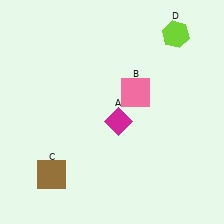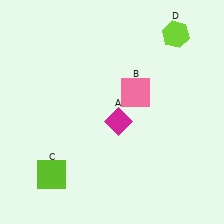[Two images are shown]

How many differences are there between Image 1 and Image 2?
There is 1 difference between the two images.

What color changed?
The square (C) changed from brown in Image 1 to lime in Image 2.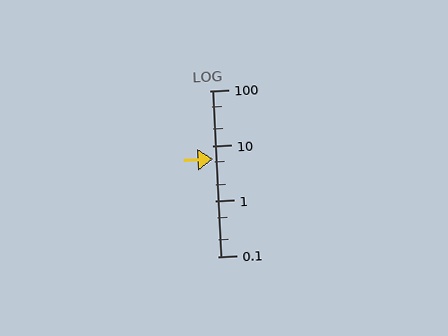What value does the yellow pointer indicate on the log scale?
The pointer indicates approximately 5.7.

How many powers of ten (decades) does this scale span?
The scale spans 3 decades, from 0.1 to 100.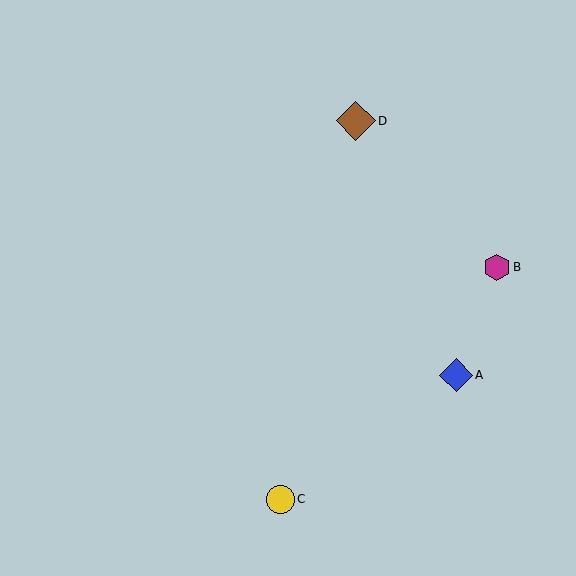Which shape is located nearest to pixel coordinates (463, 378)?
The blue diamond (labeled A) at (456, 375) is nearest to that location.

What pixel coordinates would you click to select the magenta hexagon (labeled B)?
Click at (497, 267) to select the magenta hexagon B.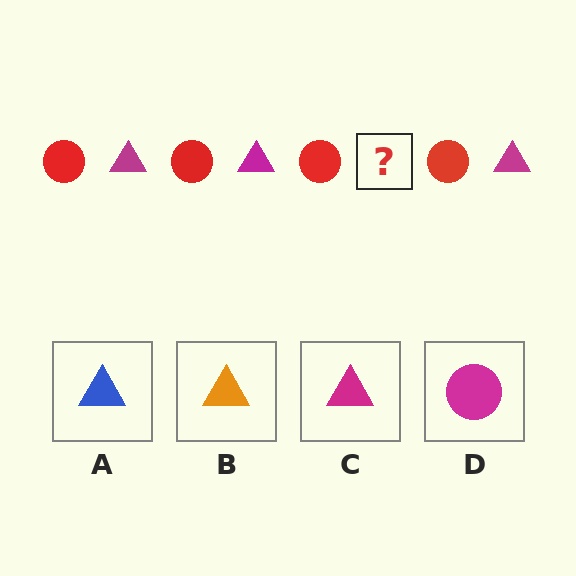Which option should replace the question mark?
Option C.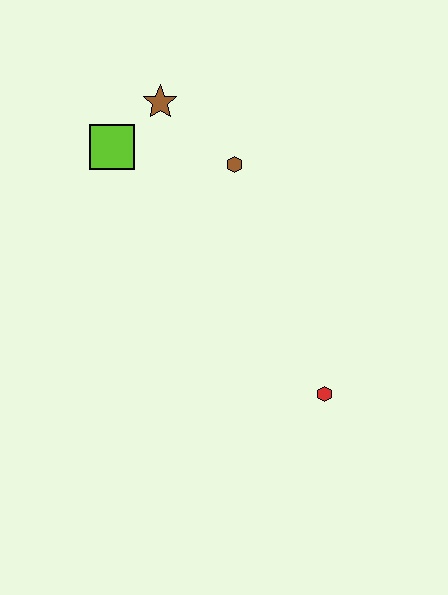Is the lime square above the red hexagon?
Yes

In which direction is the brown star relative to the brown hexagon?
The brown star is to the left of the brown hexagon.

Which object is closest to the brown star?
The lime square is closest to the brown star.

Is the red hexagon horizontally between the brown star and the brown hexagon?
No